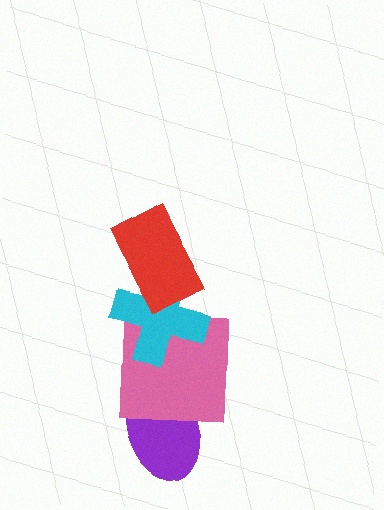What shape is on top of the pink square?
The cyan cross is on top of the pink square.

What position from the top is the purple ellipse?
The purple ellipse is 4th from the top.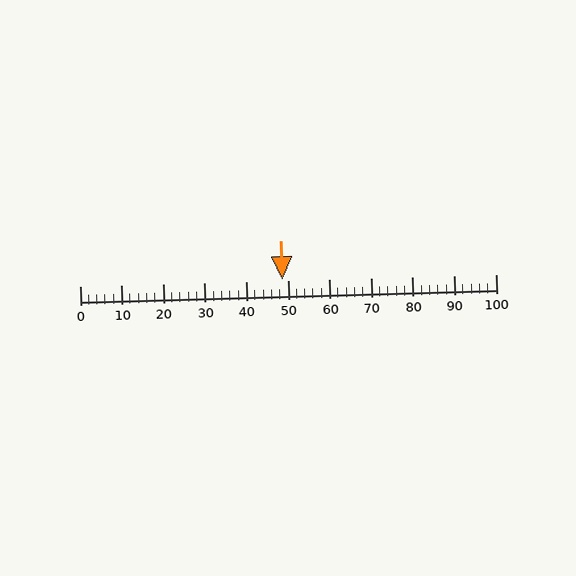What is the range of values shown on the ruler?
The ruler shows values from 0 to 100.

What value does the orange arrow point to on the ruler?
The orange arrow points to approximately 49.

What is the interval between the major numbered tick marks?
The major tick marks are spaced 10 units apart.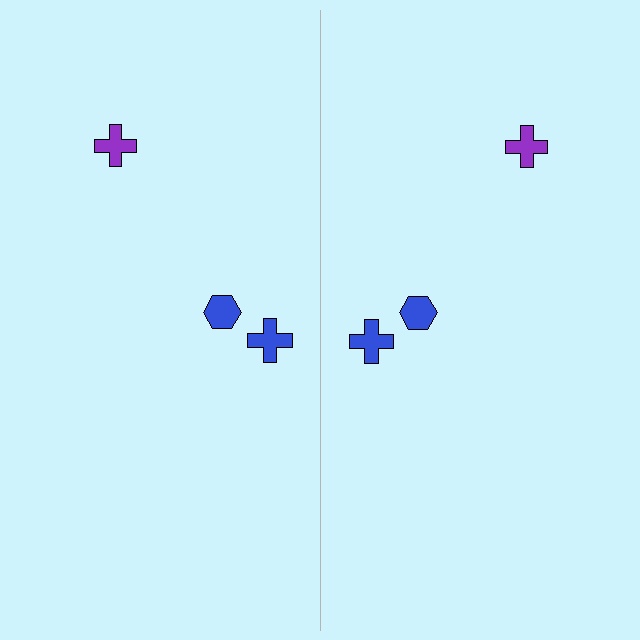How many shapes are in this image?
There are 6 shapes in this image.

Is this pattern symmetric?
Yes, this pattern has bilateral (reflection) symmetry.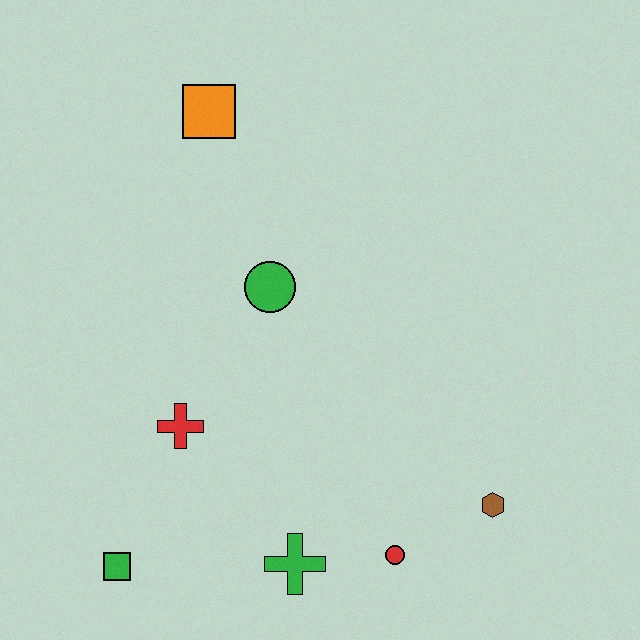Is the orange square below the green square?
No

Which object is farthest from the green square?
The orange square is farthest from the green square.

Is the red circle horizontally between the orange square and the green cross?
No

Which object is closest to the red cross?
The green square is closest to the red cross.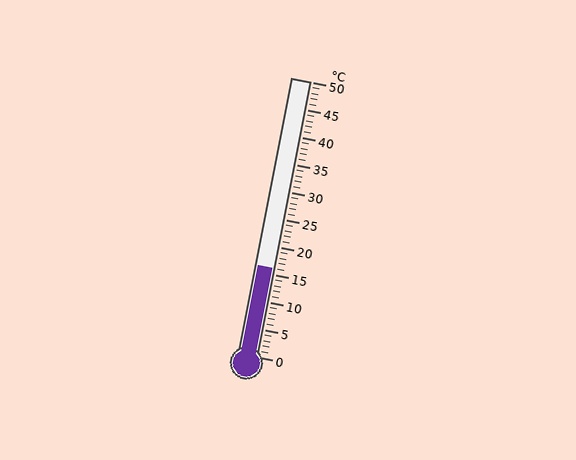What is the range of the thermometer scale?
The thermometer scale ranges from 0°C to 50°C.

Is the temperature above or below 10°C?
The temperature is above 10°C.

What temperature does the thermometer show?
The thermometer shows approximately 16°C.